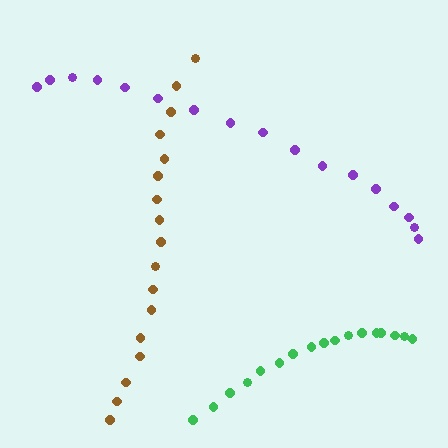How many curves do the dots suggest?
There are 3 distinct paths.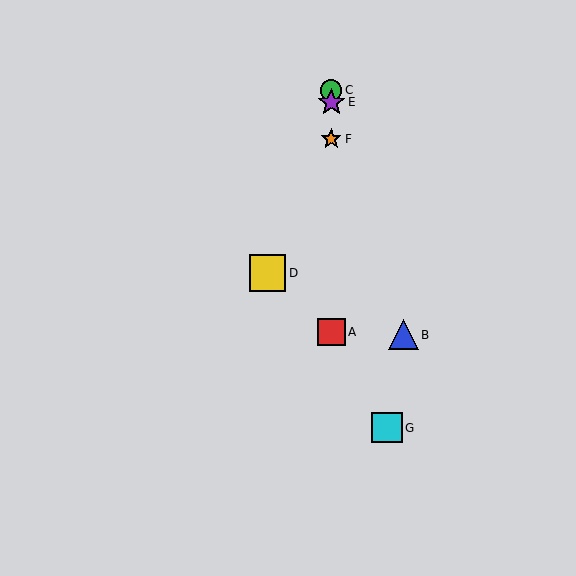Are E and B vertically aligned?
No, E is at x≈331 and B is at x≈403.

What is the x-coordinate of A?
Object A is at x≈331.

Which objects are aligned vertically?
Objects A, C, E, F are aligned vertically.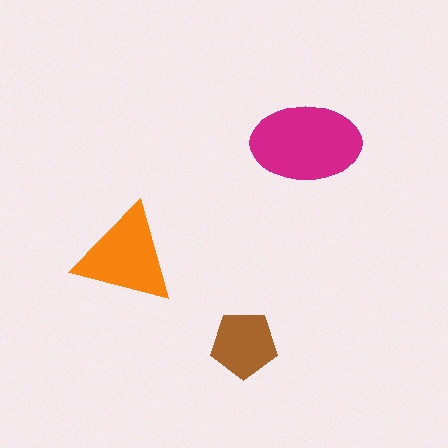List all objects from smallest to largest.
The brown pentagon, the orange triangle, the magenta ellipse.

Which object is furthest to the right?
The magenta ellipse is rightmost.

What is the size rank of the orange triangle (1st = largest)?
2nd.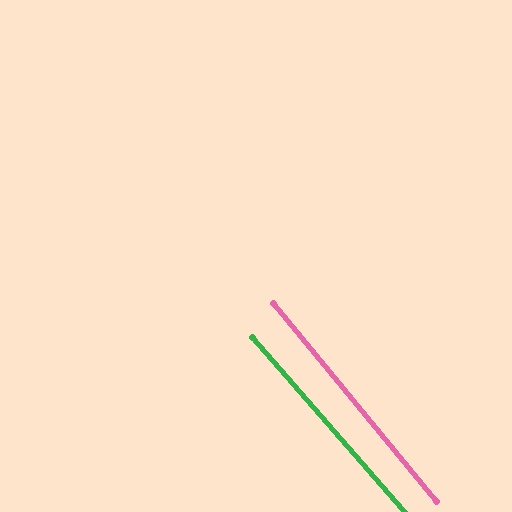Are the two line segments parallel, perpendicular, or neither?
Parallel — their directions differ by only 1.8°.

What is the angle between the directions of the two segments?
Approximately 2 degrees.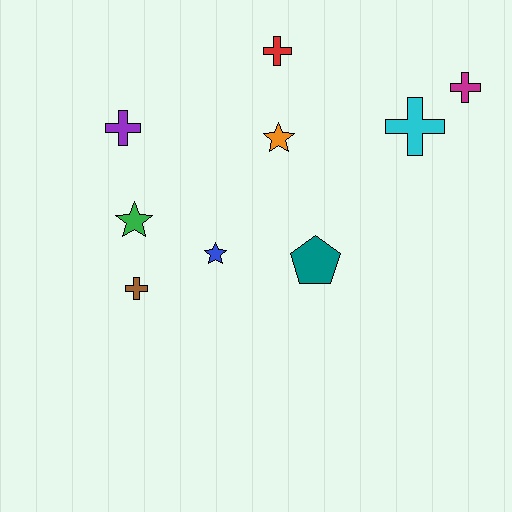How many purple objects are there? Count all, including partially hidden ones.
There is 1 purple object.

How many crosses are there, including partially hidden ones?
There are 5 crosses.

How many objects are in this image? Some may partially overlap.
There are 9 objects.